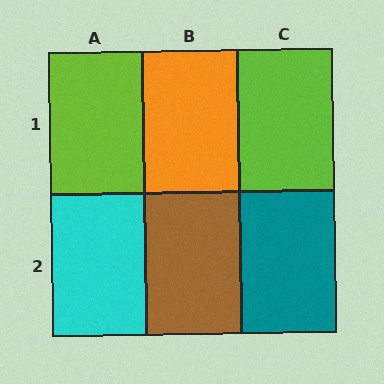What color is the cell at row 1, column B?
Orange.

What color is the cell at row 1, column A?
Lime.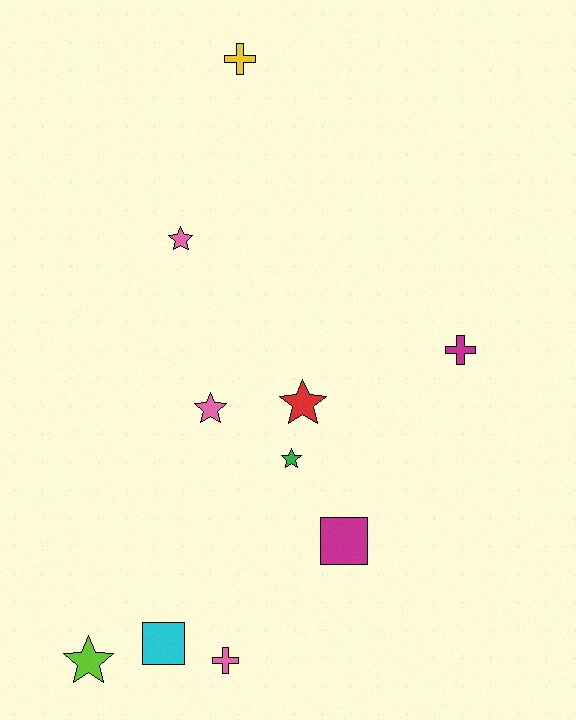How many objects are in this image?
There are 10 objects.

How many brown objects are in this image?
There are no brown objects.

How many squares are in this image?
There are 2 squares.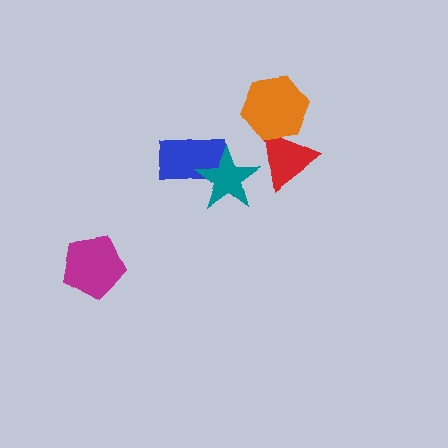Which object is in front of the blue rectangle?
The teal star is in front of the blue rectangle.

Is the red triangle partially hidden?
Yes, it is partially covered by another shape.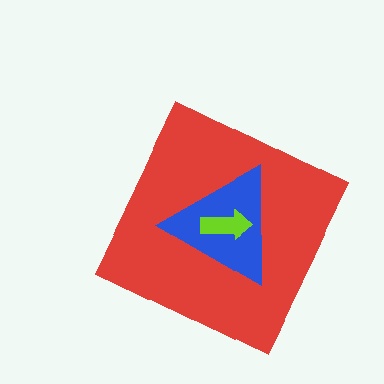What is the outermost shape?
The red diamond.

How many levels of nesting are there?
3.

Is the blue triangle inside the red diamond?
Yes.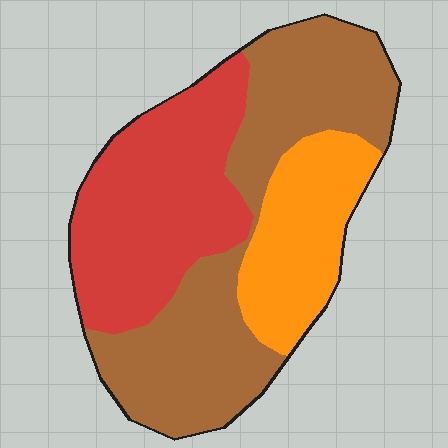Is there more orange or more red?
Red.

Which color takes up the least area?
Orange, at roughly 20%.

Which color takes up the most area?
Brown, at roughly 45%.